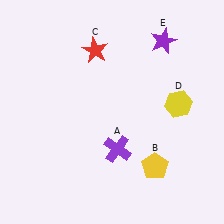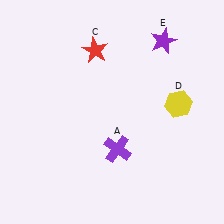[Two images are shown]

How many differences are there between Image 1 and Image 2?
There is 1 difference between the two images.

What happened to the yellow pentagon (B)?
The yellow pentagon (B) was removed in Image 2. It was in the bottom-right area of Image 1.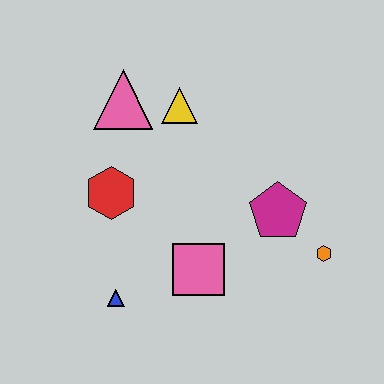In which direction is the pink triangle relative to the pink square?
The pink triangle is above the pink square.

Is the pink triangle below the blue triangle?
No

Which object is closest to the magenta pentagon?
The orange hexagon is closest to the magenta pentagon.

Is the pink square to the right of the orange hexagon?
No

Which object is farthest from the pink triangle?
The orange hexagon is farthest from the pink triangle.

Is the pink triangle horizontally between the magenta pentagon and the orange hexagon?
No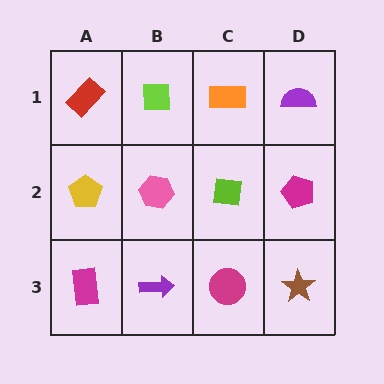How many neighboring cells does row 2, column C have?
4.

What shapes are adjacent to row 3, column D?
A magenta pentagon (row 2, column D), a magenta circle (row 3, column C).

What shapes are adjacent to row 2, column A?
A red rectangle (row 1, column A), a magenta rectangle (row 3, column A), a pink hexagon (row 2, column B).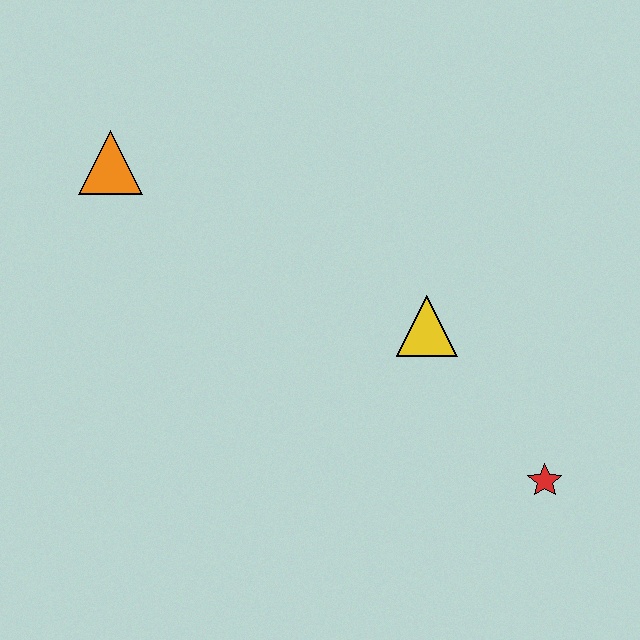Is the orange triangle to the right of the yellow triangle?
No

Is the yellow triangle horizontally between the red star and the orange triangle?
Yes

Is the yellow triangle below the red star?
No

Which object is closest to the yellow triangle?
The red star is closest to the yellow triangle.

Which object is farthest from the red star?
The orange triangle is farthest from the red star.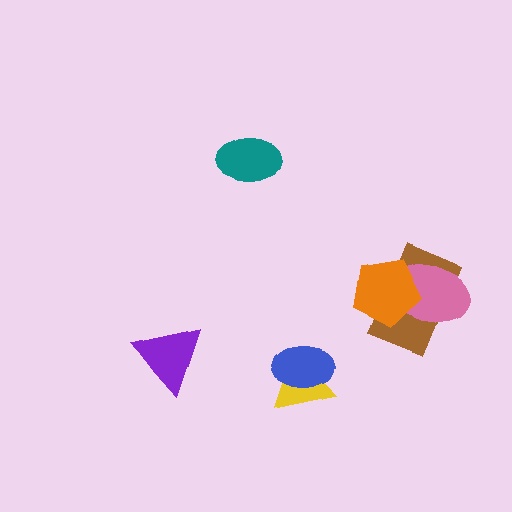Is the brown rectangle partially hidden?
Yes, it is partially covered by another shape.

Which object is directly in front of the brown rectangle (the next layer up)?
The pink ellipse is directly in front of the brown rectangle.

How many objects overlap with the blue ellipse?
1 object overlaps with the blue ellipse.